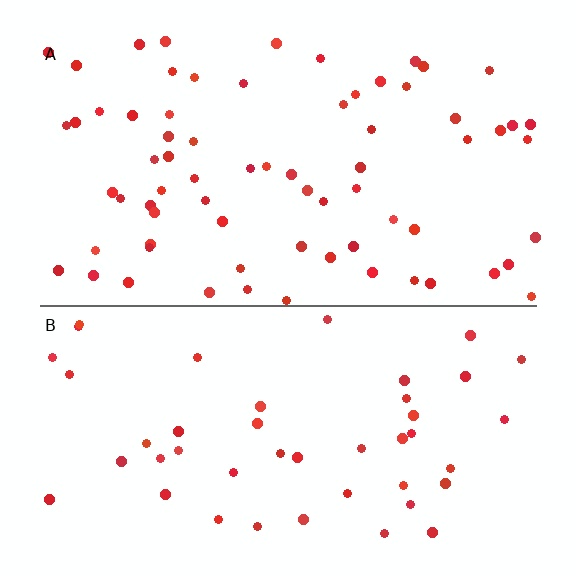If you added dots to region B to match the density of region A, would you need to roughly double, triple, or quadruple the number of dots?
Approximately double.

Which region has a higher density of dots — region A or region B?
A (the top).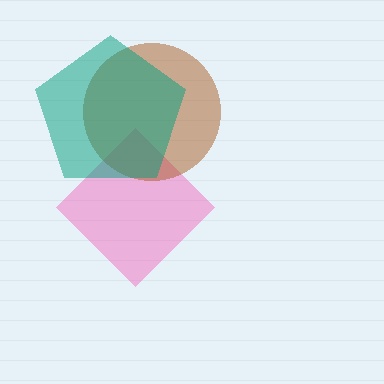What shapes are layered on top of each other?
The layered shapes are: a pink diamond, a brown circle, a teal pentagon.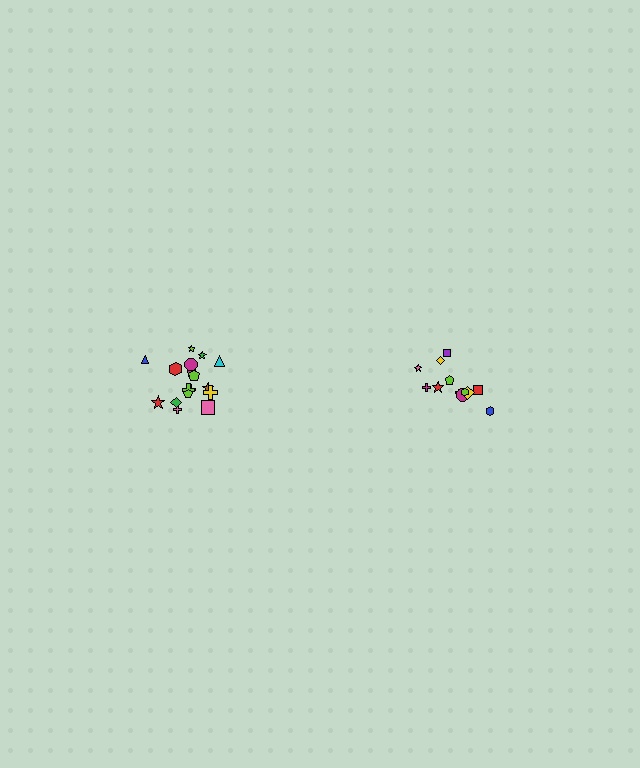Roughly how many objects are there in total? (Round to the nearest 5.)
Roughly 30 objects in total.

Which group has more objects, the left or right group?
The left group.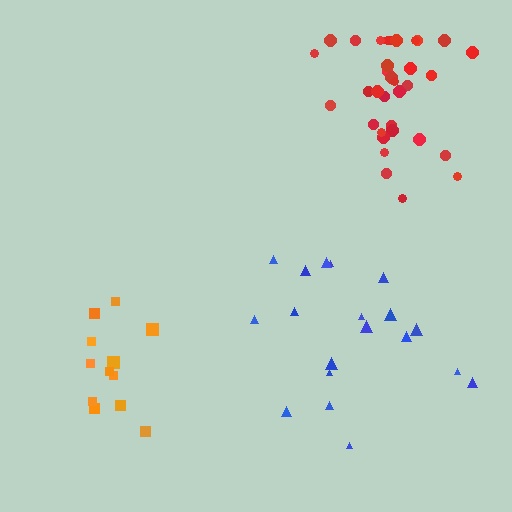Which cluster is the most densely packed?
Red.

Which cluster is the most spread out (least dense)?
Blue.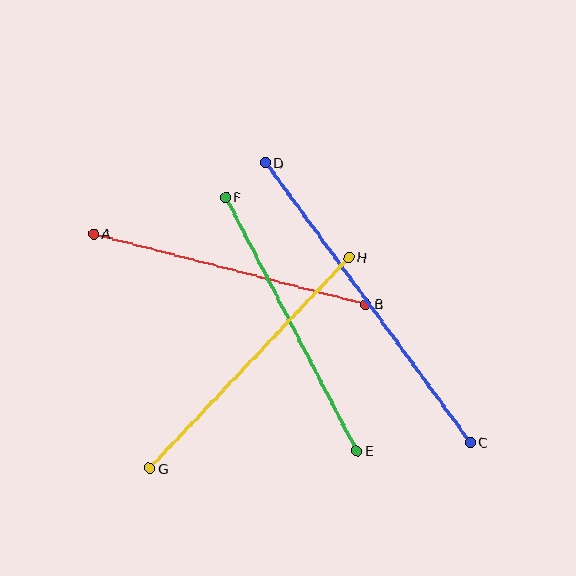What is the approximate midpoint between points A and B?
The midpoint is at approximately (230, 269) pixels.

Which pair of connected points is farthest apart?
Points C and D are farthest apart.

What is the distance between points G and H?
The distance is approximately 290 pixels.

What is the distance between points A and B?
The distance is approximately 282 pixels.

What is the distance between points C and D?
The distance is approximately 347 pixels.